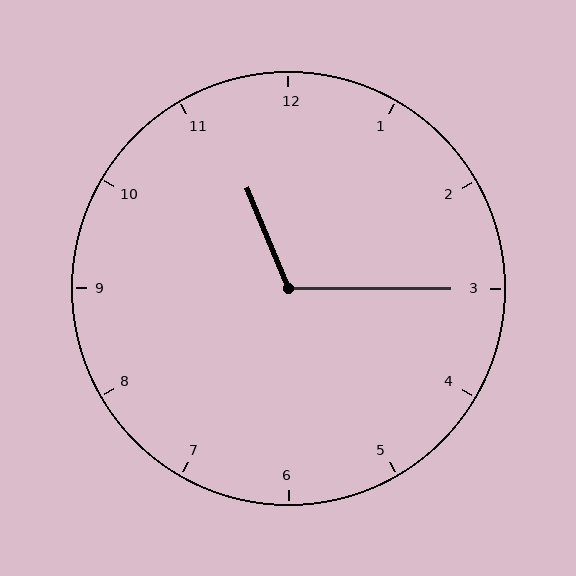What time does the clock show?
11:15.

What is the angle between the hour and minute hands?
Approximately 112 degrees.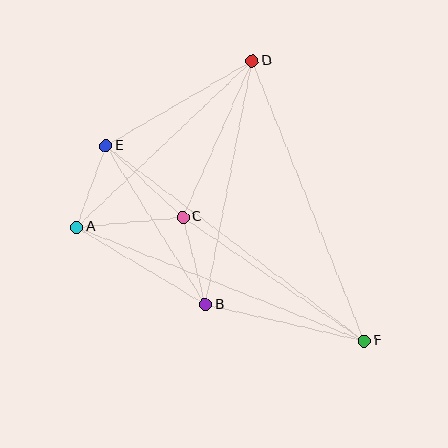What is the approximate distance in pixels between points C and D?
The distance between C and D is approximately 171 pixels.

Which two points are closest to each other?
Points A and E are closest to each other.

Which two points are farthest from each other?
Points E and F are farthest from each other.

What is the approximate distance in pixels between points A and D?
The distance between A and D is approximately 242 pixels.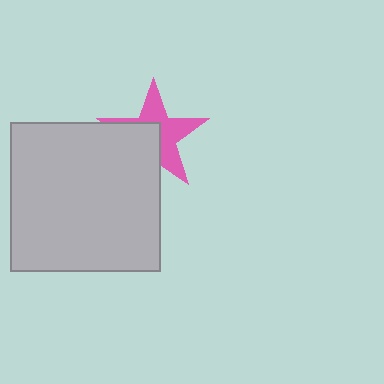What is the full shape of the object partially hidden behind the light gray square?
The partially hidden object is a pink star.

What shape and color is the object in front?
The object in front is a light gray square.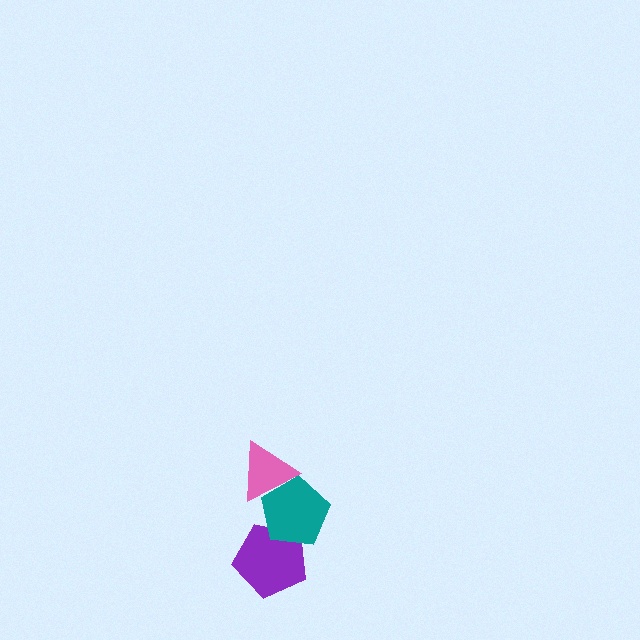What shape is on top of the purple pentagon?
The teal pentagon is on top of the purple pentagon.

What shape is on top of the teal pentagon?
The pink triangle is on top of the teal pentagon.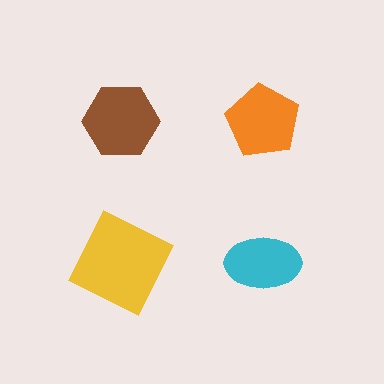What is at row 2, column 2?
A cyan ellipse.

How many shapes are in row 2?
2 shapes.